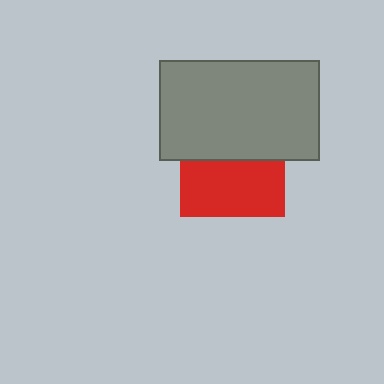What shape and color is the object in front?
The object in front is a gray rectangle.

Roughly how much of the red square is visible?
About half of it is visible (roughly 53%).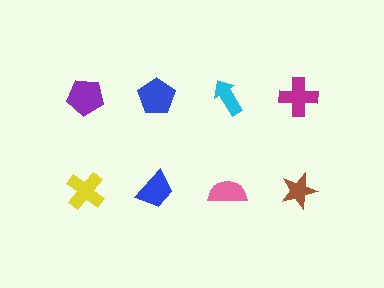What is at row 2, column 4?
A brown star.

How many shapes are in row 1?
4 shapes.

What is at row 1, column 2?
A blue pentagon.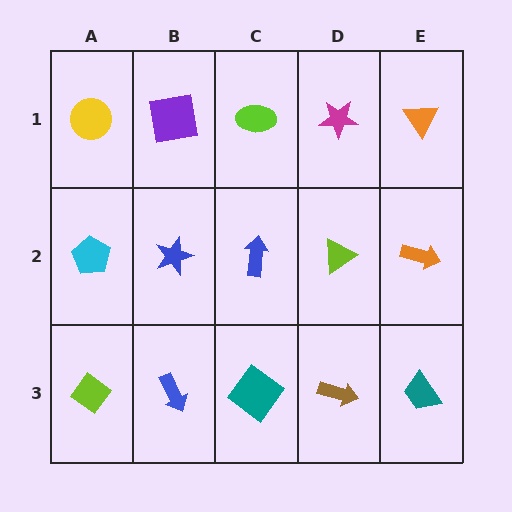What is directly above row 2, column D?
A magenta star.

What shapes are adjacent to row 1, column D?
A lime triangle (row 2, column D), a lime ellipse (row 1, column C), an orange triangle (row 1, column E).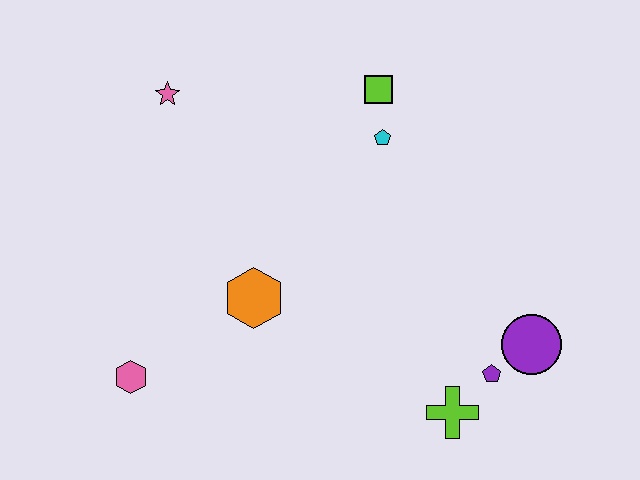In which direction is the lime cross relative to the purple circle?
The lime cross is to the left of the purple circle.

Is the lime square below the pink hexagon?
No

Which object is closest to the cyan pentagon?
The lime square is closest to the cyan pentagon.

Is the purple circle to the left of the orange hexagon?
No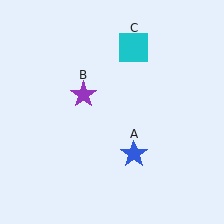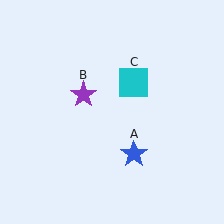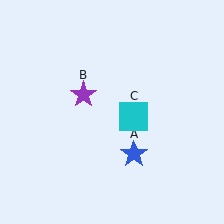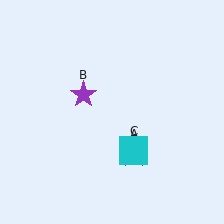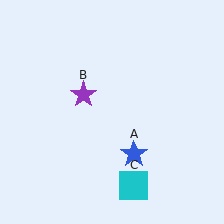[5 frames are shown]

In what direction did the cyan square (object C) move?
The cyan square (object C) moved down.